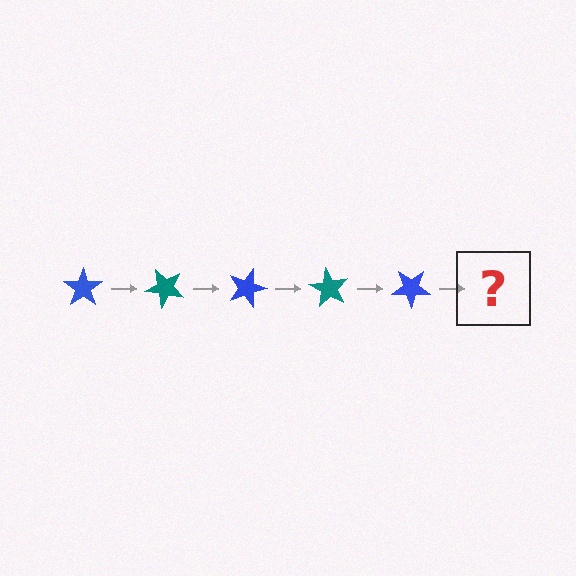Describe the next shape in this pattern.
It should be a teal star, rotated 225 degrees from the start.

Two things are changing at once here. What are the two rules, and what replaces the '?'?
The two rules are that it rotates 45 degrees each step and the color cycles through blue and teal. The '?' should be a teal star, rotated 225 degrees from the start.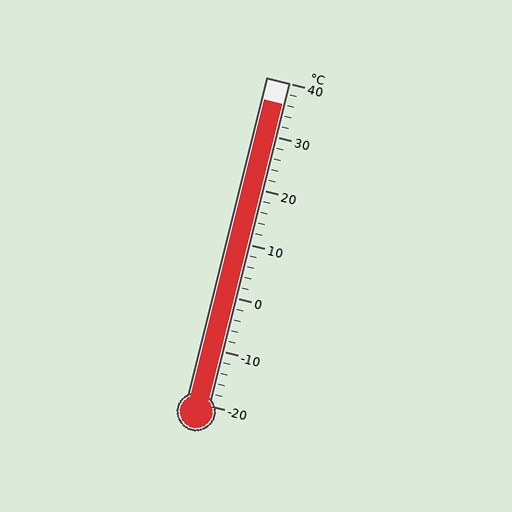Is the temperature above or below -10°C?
The temperature is above -10°C.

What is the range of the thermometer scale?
The thermometer scale ranges from -20°C to 40°C.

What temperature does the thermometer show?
The thermometer shows approximately 36°C.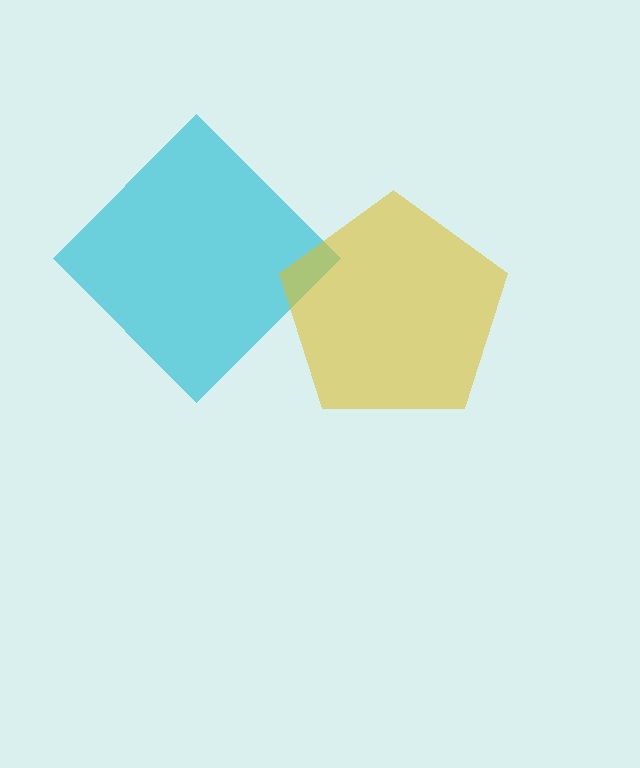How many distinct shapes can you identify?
There are 2 distinct shapes: a cyan diamond, a yellow pentagon.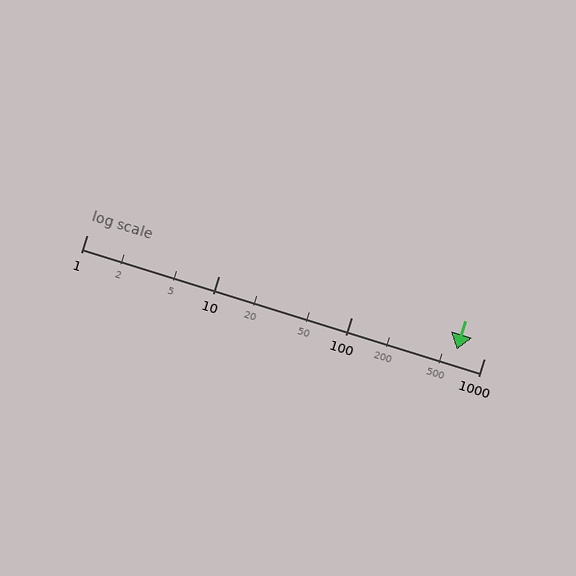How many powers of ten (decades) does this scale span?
The scale spans 3 decades, from 1 to 1000.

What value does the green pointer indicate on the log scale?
The pointer indicates approximately 620.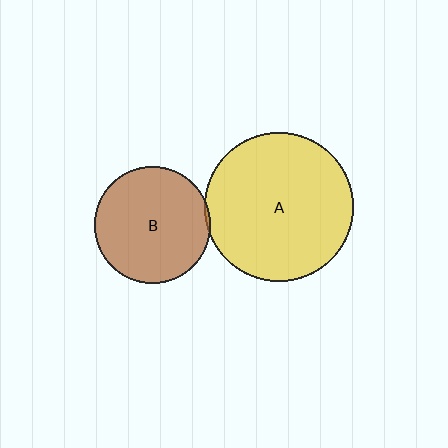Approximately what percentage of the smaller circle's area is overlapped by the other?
Approximately 5%.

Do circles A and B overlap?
Yes.